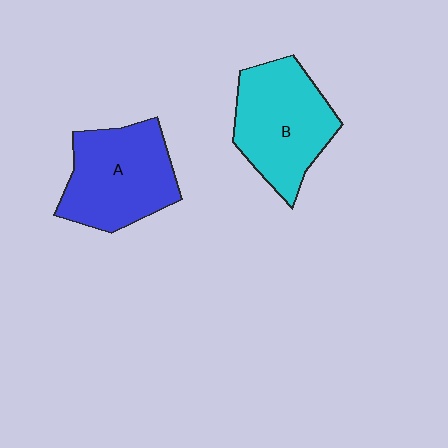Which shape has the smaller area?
Shape A (blue).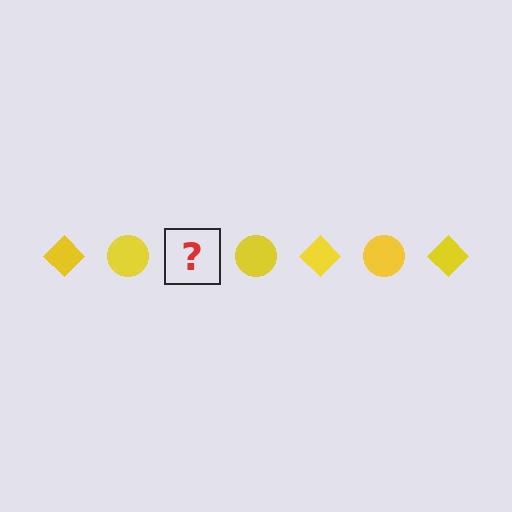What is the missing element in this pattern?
The missing element is a yellow diamond.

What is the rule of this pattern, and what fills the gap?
The rule is that the pattern cycles through diamond, circle shapes in yellow. The gap should be filled with a yellow diamond.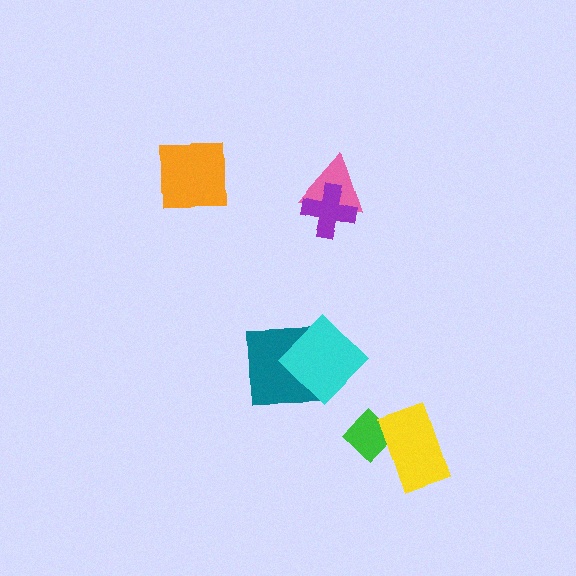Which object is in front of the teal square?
The cyan diamond is in front of the teal square.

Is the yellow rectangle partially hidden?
No, no other shape covers it.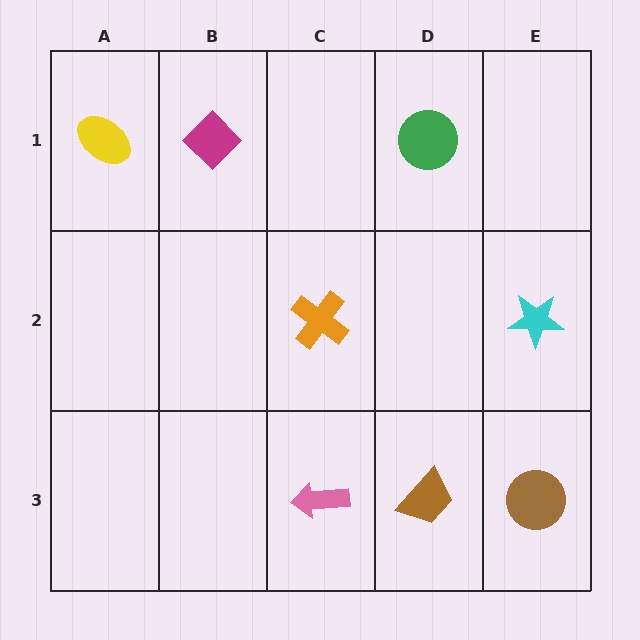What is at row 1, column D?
A green circle.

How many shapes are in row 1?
3 shapes.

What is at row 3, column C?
A pink arrow.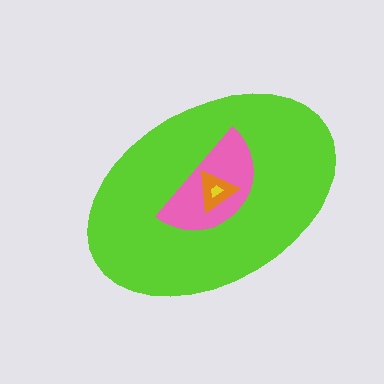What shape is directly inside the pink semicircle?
The orange triangle.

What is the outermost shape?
The lime ellipse.